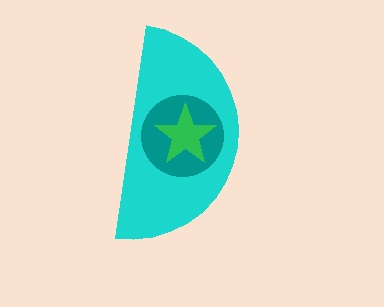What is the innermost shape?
The green star.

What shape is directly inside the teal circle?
The green star.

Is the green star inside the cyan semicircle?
Yes.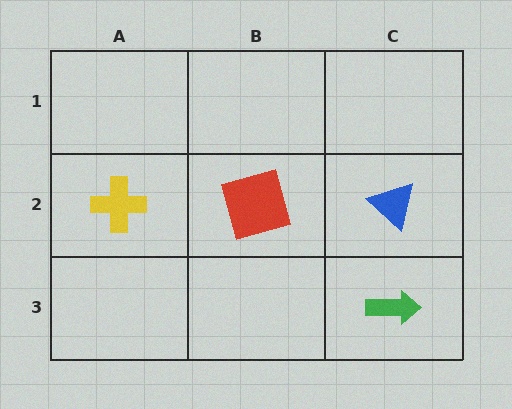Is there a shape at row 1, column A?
No, that cell is empty.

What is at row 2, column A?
A yellow cross.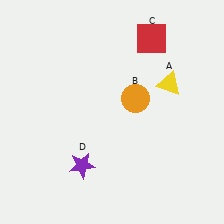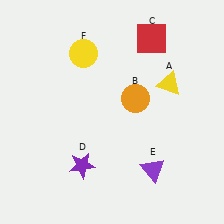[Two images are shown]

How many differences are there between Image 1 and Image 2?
There are 2 differences between the two images.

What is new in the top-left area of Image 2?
A yellow circle (F) was added in the top-left area of Image 2.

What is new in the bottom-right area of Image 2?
A purple triangle (E) was added in the bottom-right area of Image 2.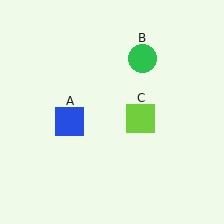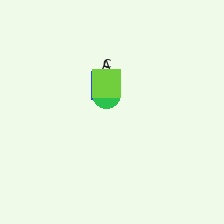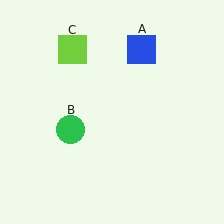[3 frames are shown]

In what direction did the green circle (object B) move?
The green circle (object B) moved down and to the left.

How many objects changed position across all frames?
3 objects changed position: blue square (object A), green circle (object B), lime square (object C).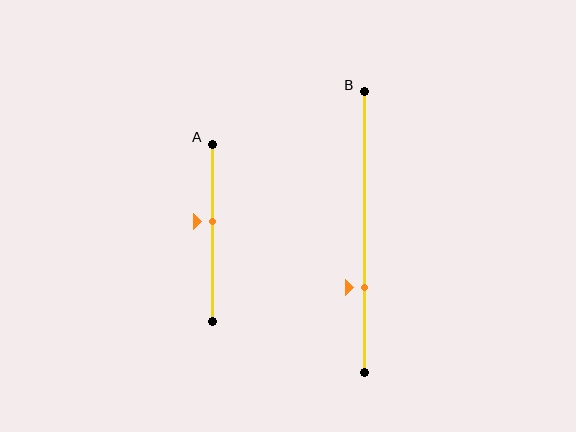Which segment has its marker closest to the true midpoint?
Segment A has its marker closest to the true midpoint.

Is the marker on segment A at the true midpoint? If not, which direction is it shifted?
No, the marker on segment A is shifted upward by about 6% of the segment length.